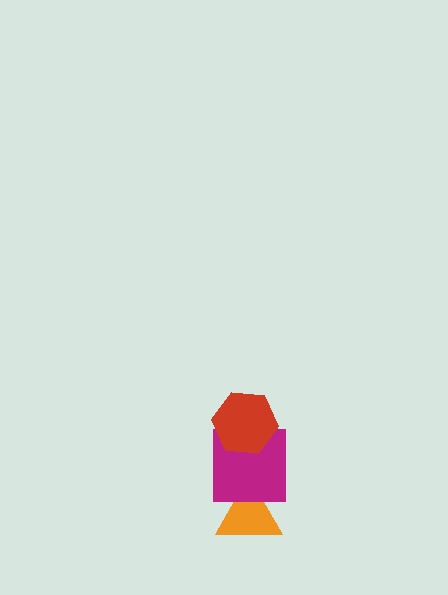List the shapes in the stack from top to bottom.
From top to bottom: the red hexagon, the magenta square, the orange triangle.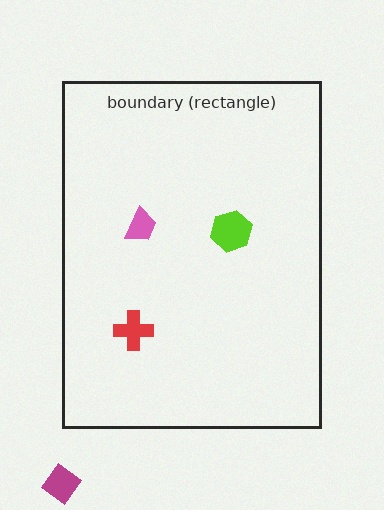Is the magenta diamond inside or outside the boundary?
Outside.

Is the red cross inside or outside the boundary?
Inside.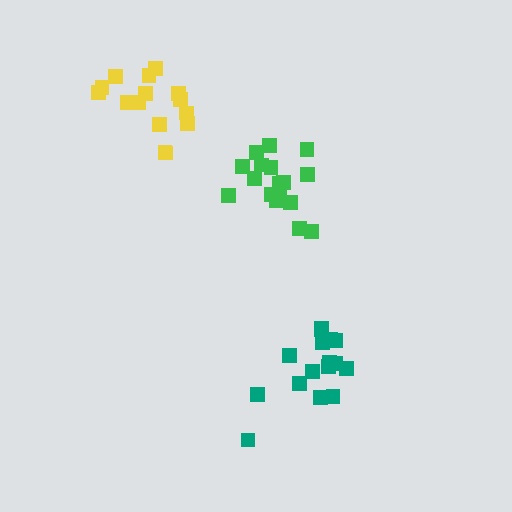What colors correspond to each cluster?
The clusters are colored: green, teal, yellow.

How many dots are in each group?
Group 1: 17 dots, Group 2: 16 dots, Group 3: 15 dots (48 total).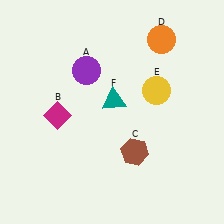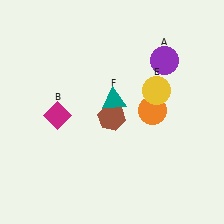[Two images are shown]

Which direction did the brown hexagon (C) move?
The brown hexagon (C) moved up.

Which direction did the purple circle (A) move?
The purple circle (A) moved right.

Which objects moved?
The objects that moved are: the purple circle (A), the brown hexagon (C), the orange circle (D).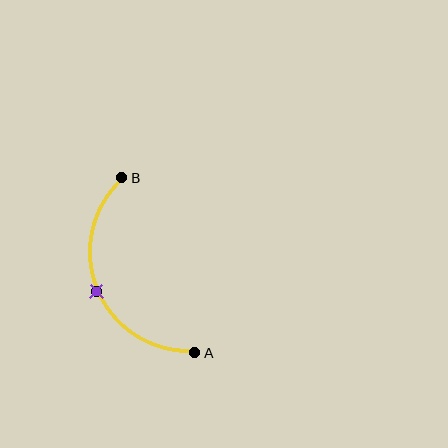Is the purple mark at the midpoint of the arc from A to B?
Yes. The purple mark lies on the arc at equal arc-length from both A and B — it is the arc midpoint.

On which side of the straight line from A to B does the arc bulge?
The arc bulges to the left of the straight line connecting A and B.